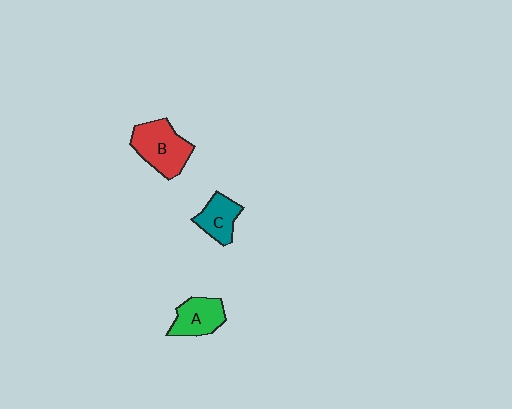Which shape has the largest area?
Shape B (red).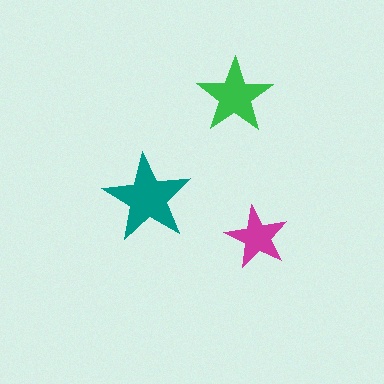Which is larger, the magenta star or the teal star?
The teal one.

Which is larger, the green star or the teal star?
The teal one.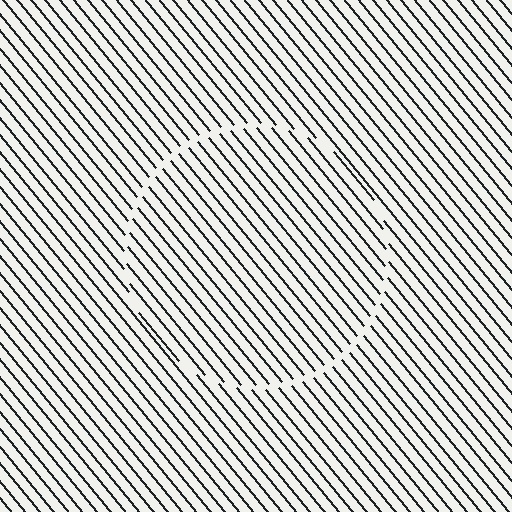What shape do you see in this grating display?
An illusory circle. The interior of the shape contains the same grating, shifted by half a period — the contour is defined by the phase discontinuity where line-ends from the inner and outer gratings abut.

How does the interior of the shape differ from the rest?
The interior of the shape contains the same grating, shifted by half a period — the contour is defined by the phase discontinuity where line-ends from the inner and outer gratings abut.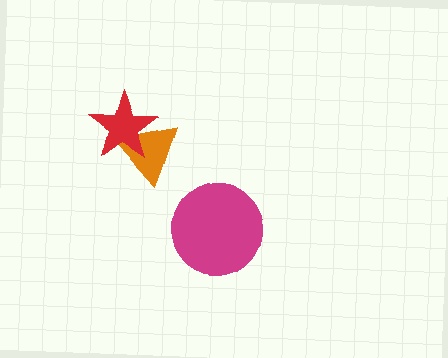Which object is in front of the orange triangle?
The red star is in front of the orange triangle.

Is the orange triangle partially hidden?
Yes, it is partially covered by another shape.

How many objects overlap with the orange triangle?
1 object overlaps with the orange triangle.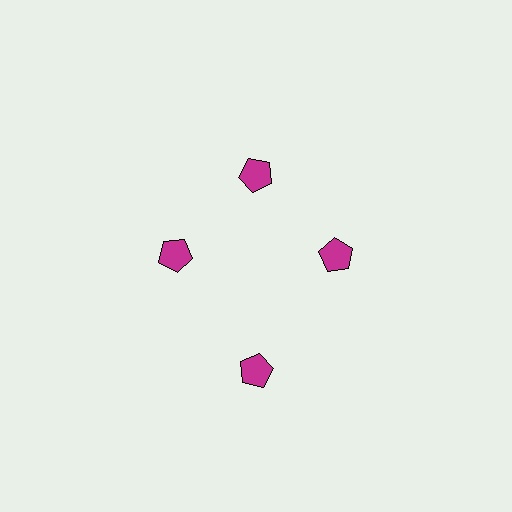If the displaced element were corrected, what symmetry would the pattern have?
It would have 4-fold rotational symmetry — the pattern would map onto itself every 90 degrees.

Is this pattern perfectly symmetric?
No. The 4 magenta pentagons are arranged in a ring, but one element near the 6 o'clock position is pushed outward from the center, breaking the 4-fold rotational symmetry.